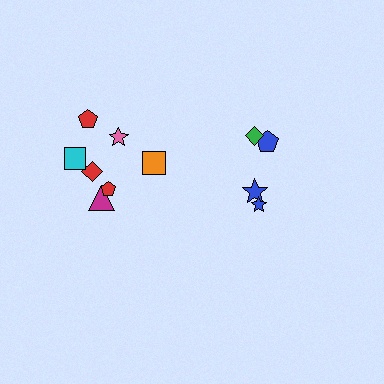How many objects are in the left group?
There are 7 objects.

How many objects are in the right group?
There are 4 objects.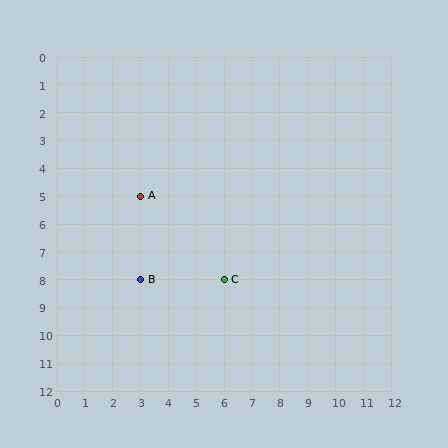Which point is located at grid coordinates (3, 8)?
Point B is at (3, 8).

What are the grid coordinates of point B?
Point B is at grid coordinates (3, 8).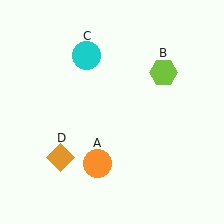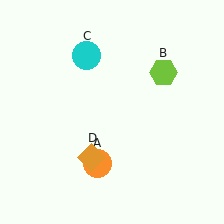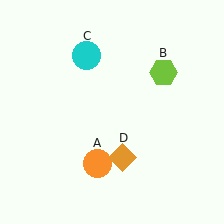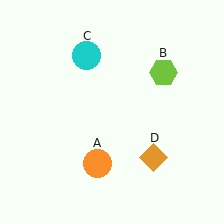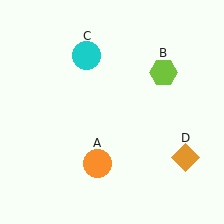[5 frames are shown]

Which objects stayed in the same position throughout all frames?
Orange circle (object A) and lime hexagon (object B) and cyan circle (object C) remained stationary.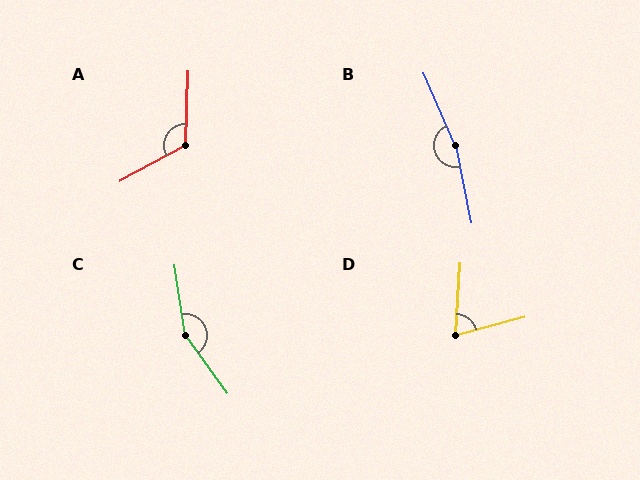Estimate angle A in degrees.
Approximately 120 degrees.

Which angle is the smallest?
D, at approximately 72 degrees.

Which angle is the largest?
B, at approximately 168 degrees.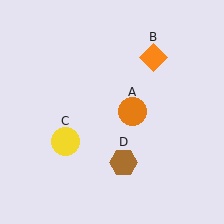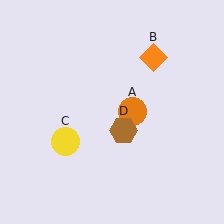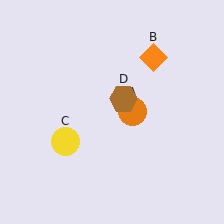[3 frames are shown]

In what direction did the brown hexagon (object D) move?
The brown hexagon (object D) moved up.